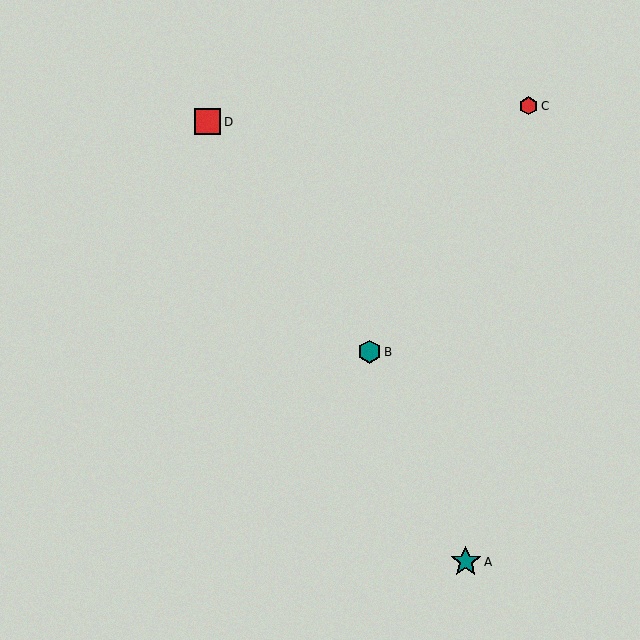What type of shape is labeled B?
Shape B is a teal hexagon.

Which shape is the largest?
The teal star (labeled A) is the largest.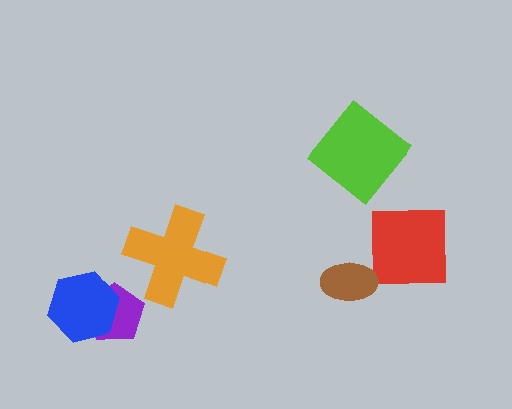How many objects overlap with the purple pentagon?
1 object overlaps with the purple pentagon.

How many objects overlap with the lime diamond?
0 objects overlap with the lime diamond.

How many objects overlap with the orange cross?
0 objects overlap with the orange cross.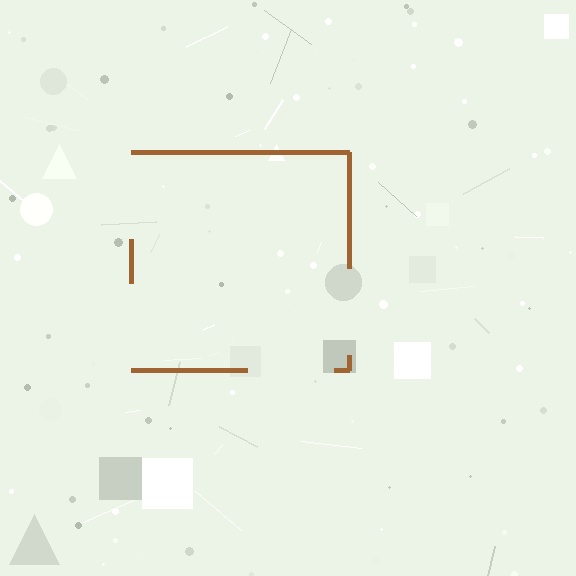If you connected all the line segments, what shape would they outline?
They would outline a square.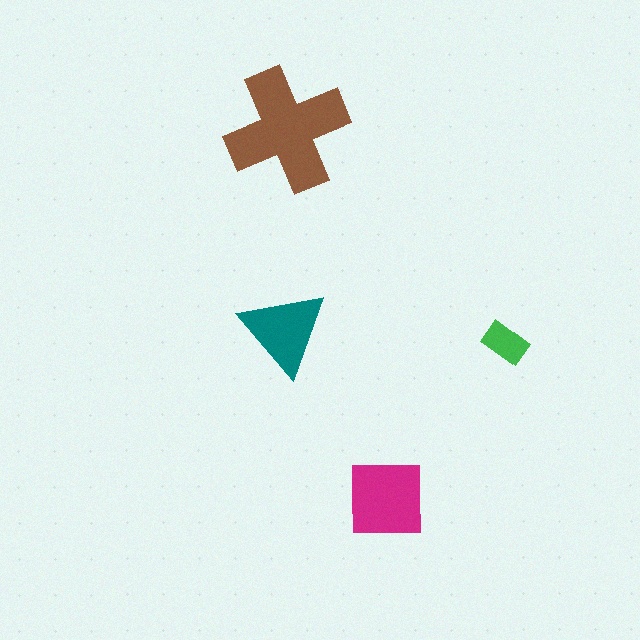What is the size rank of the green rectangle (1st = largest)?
4th.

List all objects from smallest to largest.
The green rectangle, the teal triangle, the magenta square, the brown cross.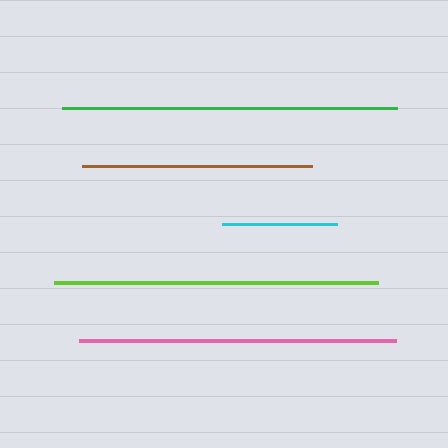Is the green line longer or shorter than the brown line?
The green line is longer than the brown line.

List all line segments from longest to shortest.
From longest to shortest: green, lime, pink, brown, cyan.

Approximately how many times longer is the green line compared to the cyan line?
The green line is approximately 2.9 times the length of the cyan line.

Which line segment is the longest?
The green line is the longest at approximately 334 pixels.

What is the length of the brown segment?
The brown segment is approximately 230 pixels long.